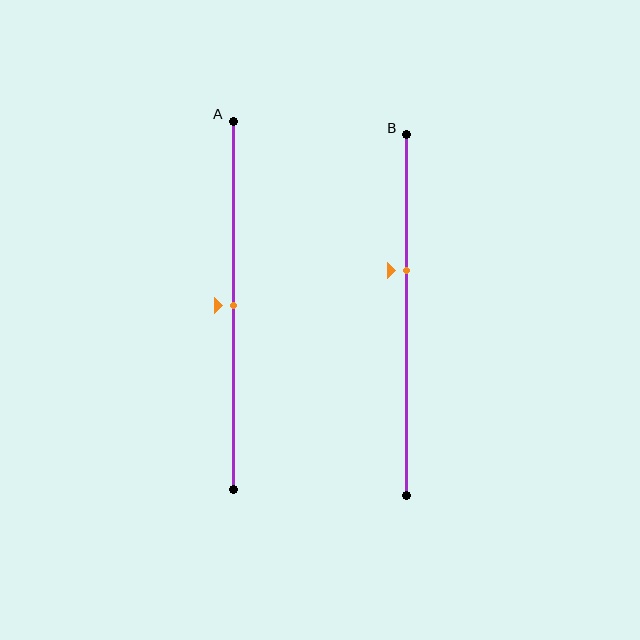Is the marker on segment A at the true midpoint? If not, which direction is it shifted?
Yes, the marker on segment A is at the true midpoint.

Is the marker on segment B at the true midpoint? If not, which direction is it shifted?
No, the marker on segment B is shifted upward by about 12% of the segment length.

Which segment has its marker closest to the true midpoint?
Segment A has its marker closest to the true midpoint.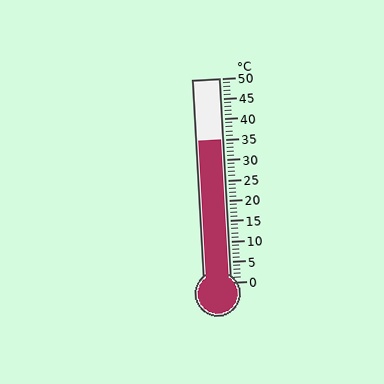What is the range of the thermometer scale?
The thermometer scale ranges from 0°C to 50°C.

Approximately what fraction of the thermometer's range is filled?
The thermometer is filled to approximately 70% of its range.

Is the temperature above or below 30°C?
The temperature is above 30°C.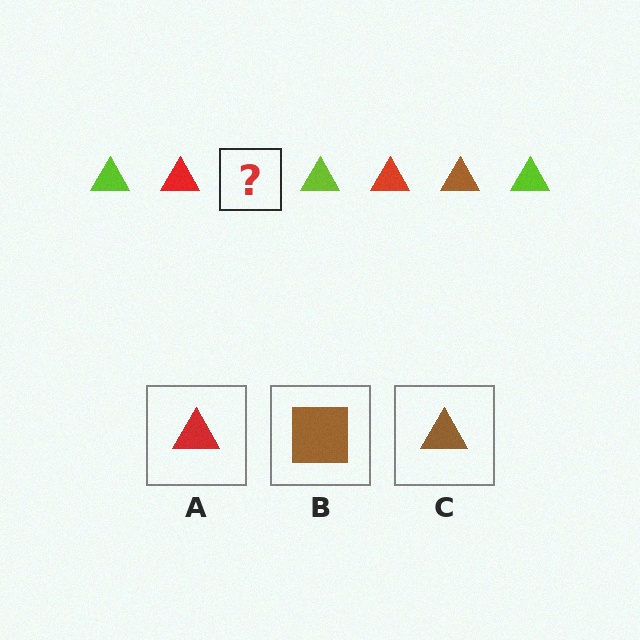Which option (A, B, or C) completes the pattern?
C.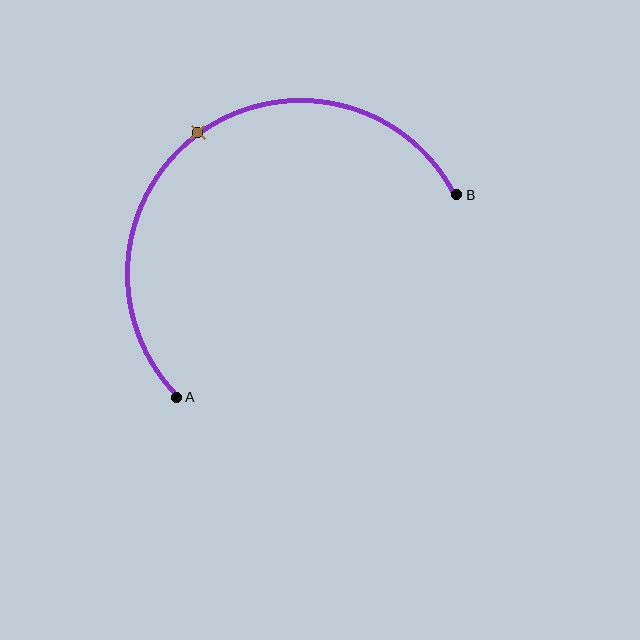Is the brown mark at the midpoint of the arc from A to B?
Yes. The brown mark lies on the arc at equal arc-length from both A and B — it is the arc midpoint.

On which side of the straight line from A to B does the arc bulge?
The arc bulges above and to the left of the straight line connecting A and B.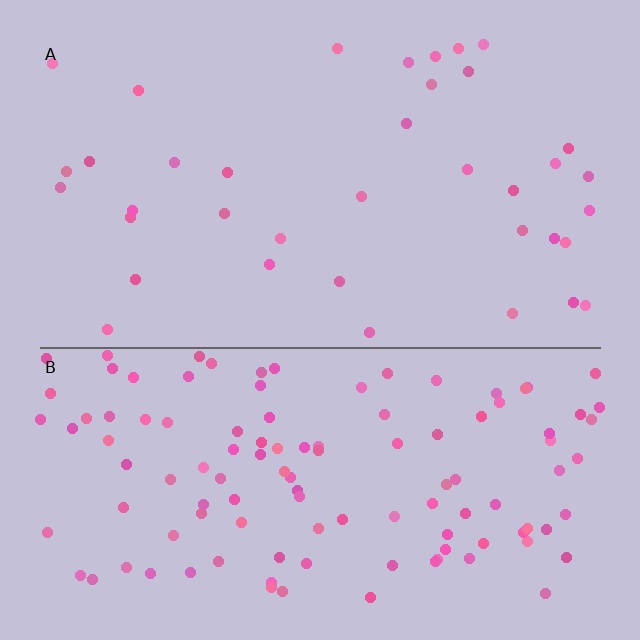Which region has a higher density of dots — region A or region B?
B (the bottom).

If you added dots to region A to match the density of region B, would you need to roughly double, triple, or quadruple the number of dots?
Approximately triple.